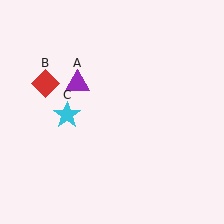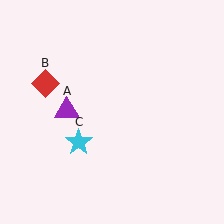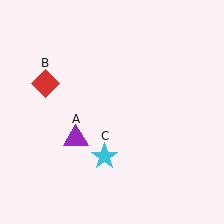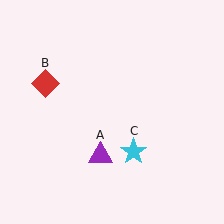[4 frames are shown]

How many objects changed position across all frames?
2 objects changed position: purple triangle (object A), cyan star (object C).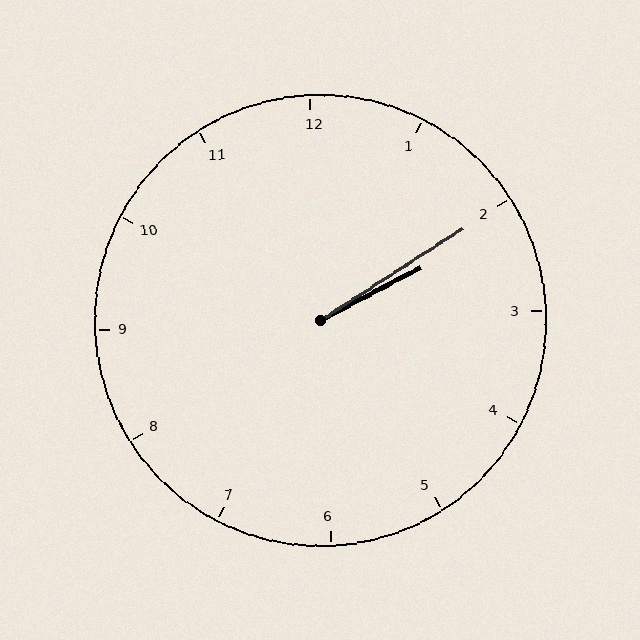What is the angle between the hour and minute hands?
Approximately 5 degrees.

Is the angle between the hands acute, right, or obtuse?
It is acute.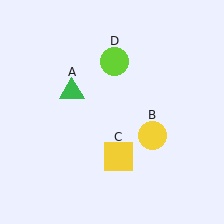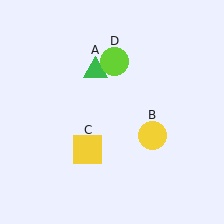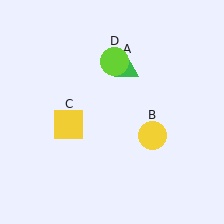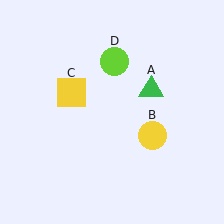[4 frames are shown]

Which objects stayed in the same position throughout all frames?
Yellow circle (object B) and lime circle (object D) remained stationary.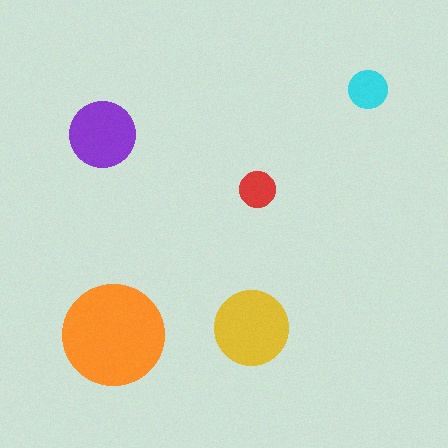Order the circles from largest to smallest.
the orange one, the yellow one, the purple one, the cyan one, the red one.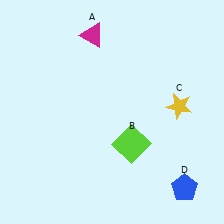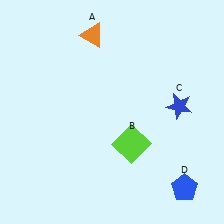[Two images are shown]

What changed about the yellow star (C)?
In Image 1, C is yellow. In Image 2, it changed to blue.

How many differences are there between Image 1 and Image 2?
There are 2 differences between the two images.